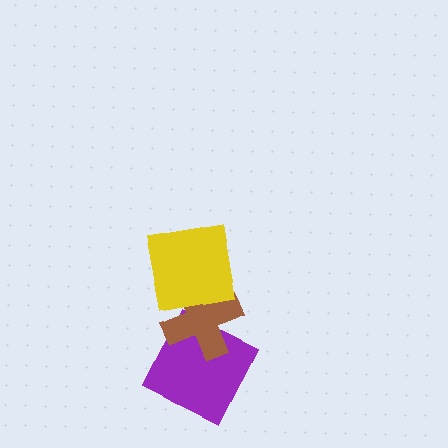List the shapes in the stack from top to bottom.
From top to bottom: the yellow square, the brown cross, the purple square.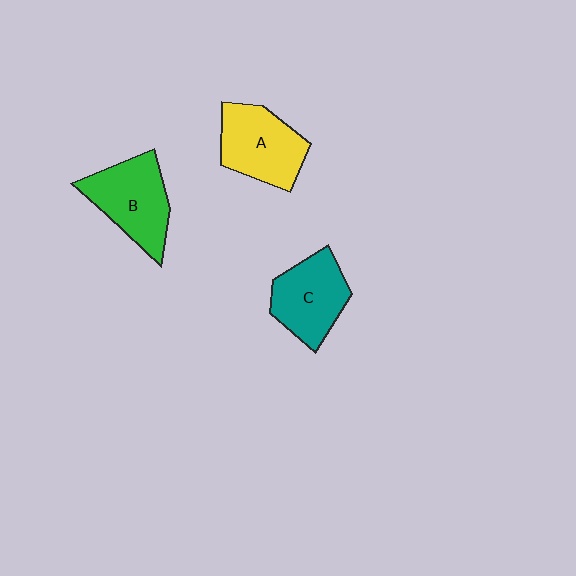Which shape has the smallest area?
Shape C (teal).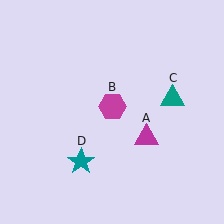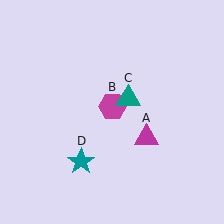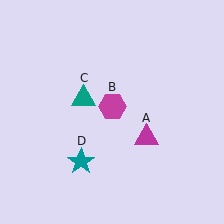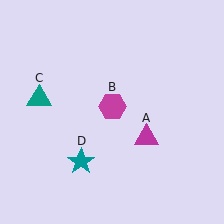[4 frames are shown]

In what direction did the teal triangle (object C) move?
The teal triangle (object C) moved left.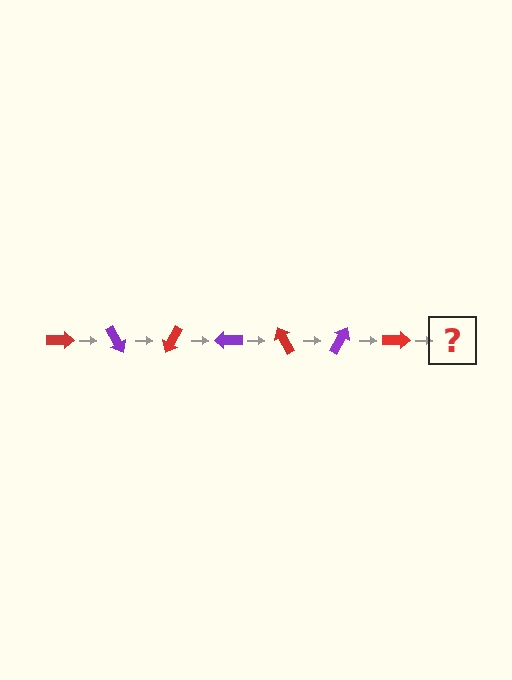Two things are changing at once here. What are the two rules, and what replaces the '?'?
The two rules are that it rotates 60 degrees each step and the color cycles through red and purple. The '?' should be a purple arrow, rotated 420 degrees from the start.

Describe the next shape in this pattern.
It should be a purple arrow, rotated 420 degrees from the start.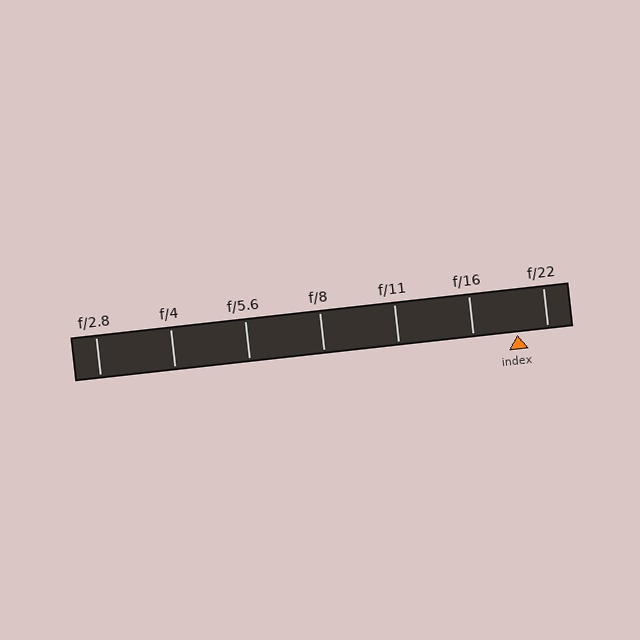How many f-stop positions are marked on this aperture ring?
There are 7 f-stop positions marked.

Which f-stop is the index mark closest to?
The index mark is closest to f/22.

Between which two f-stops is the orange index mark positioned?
The index mark is between f/16 and f/22.